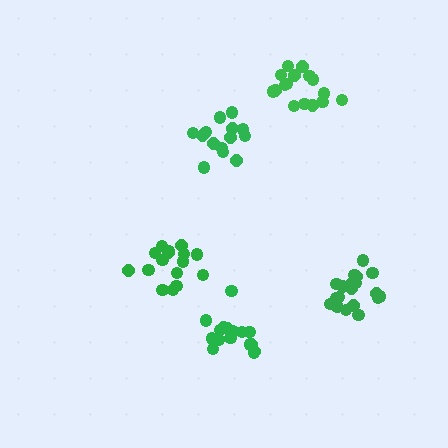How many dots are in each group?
Group 1: 14 dots, Group 2: 18 dots, Group 3: 19 dots, Group 4: 16 dots, Group 5: 16 dots (83 total).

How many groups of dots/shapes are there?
There are 5 groups.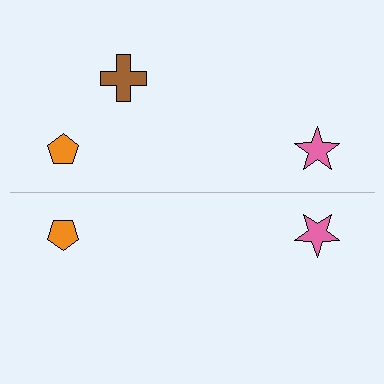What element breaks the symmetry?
A brown cross is missing from the bottom side.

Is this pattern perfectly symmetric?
No, the pattern is not perfectly symmetric. A brown cross is missing from the bottom side.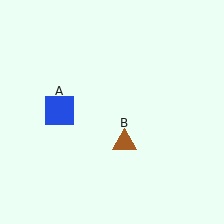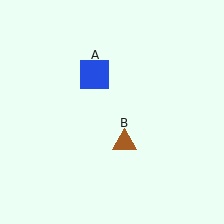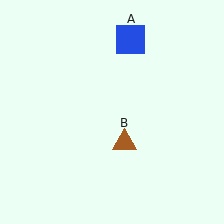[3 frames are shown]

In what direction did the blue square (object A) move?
The blue square (object A) moved up and to the right.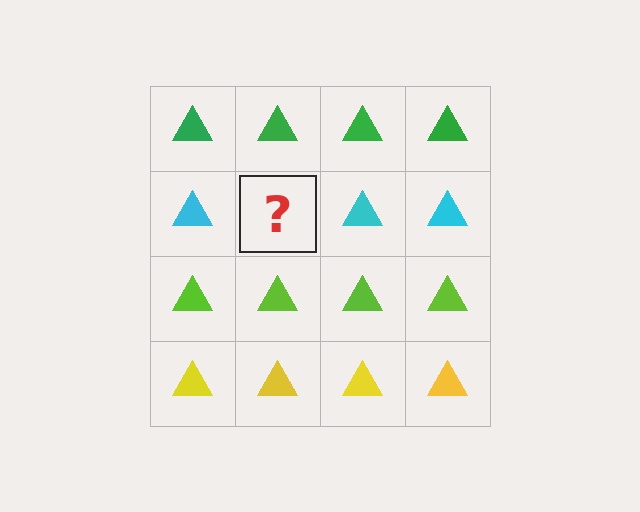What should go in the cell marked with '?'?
The missing cell should contain a cyan triangle.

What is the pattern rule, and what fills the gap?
The rule is that each row has a consistent color. The gap should be filled with a cyan triangle.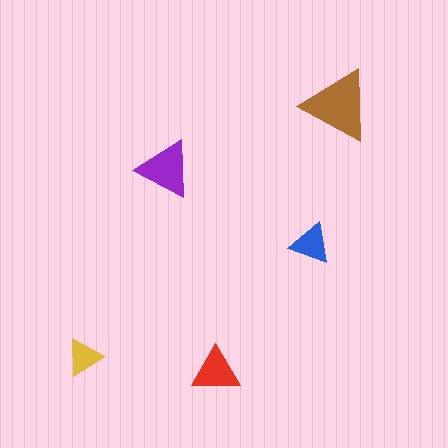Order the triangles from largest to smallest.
the brown one, the purple one, the red one, the blue one, the yellow one.